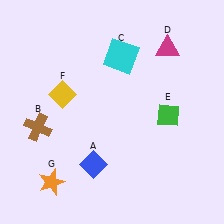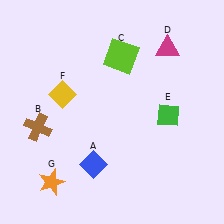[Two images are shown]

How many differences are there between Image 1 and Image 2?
There is 1 difference between the two images.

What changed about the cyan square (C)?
In Image 1, C is cyan. In Image 2, it changed to lime.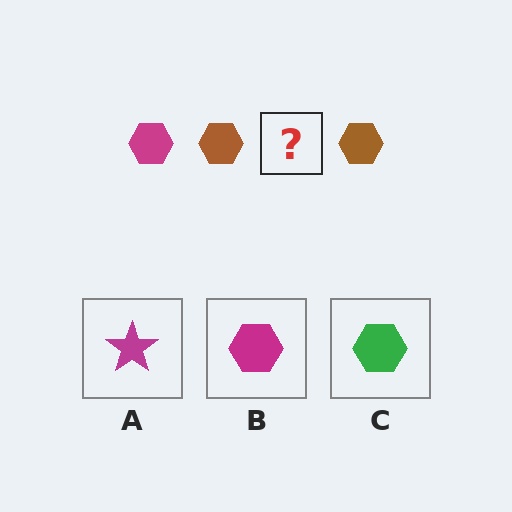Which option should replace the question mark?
Option B.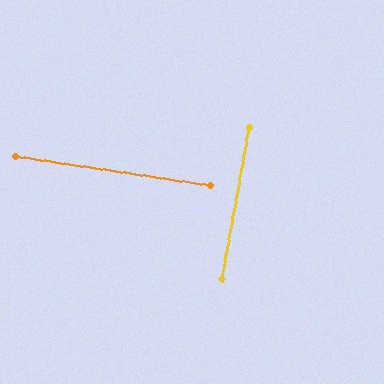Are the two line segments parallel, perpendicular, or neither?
Perpendicular — they meet at approximately 88°.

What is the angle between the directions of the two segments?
Approximately 88 degrees.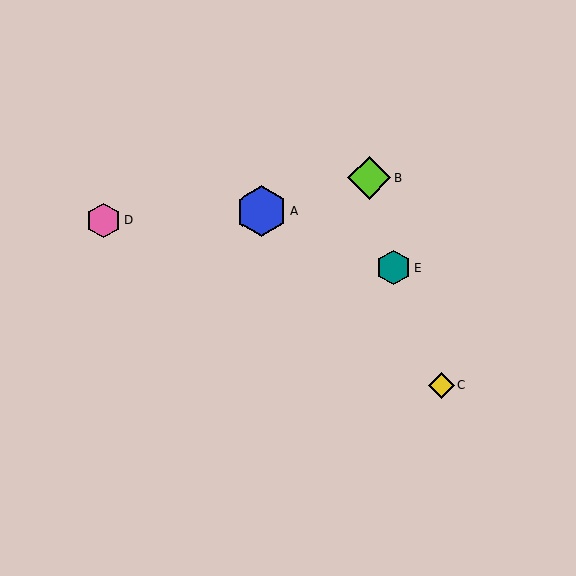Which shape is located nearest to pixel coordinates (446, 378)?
The yellow diamond (labeled C) at (441, 386) is nearest to that location.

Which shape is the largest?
The blue hexagon (labeled A) is the largest.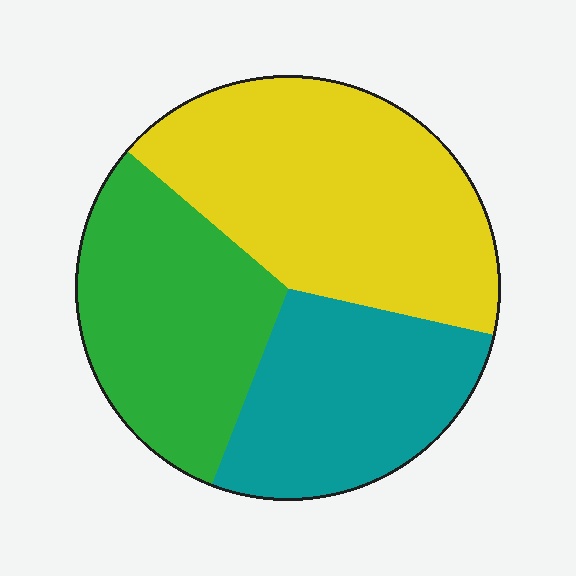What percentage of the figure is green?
Green takes up between a quarter and a half of the figure.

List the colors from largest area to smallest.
From largest to smallest: yellow, green, teal.